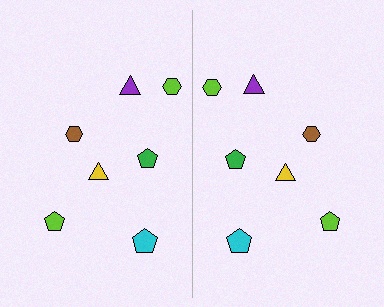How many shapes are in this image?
There are 14 shapes in this image.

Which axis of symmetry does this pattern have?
The pattern has a vertical axis of symmetry running through the center of the image.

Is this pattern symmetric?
Yes, this pattern has bilateral (reflection) symmetry.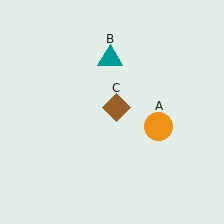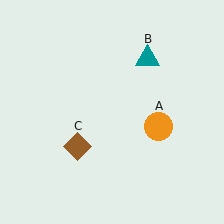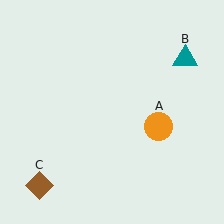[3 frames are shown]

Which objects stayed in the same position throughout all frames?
Orange circle (object A) remained stationary.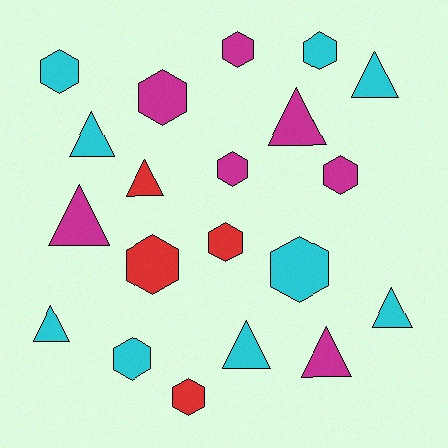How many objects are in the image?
There are 20 objects.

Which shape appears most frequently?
Hexagon, with 11 objects.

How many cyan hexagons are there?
There are 4 cyan hexagons.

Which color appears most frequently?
Cyan, with 9 objects.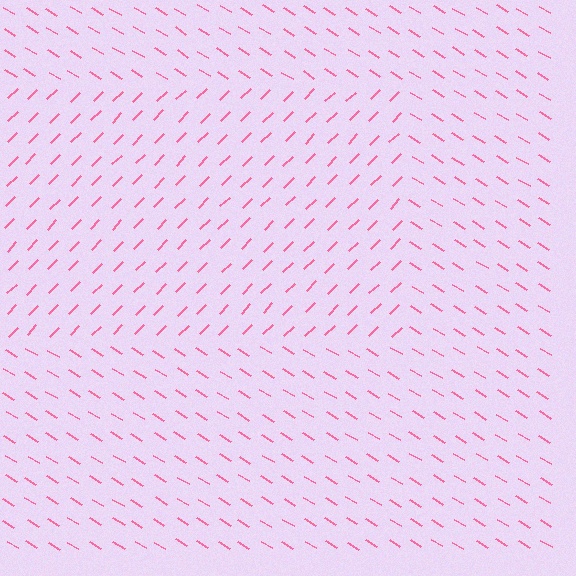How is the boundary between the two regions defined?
The boundary is defined purely by a change in line orientation (approximately 76 degrees difference). All lines are the same color and thickness.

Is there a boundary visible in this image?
Yes, there is a texture boundary formed by a change in line orientation.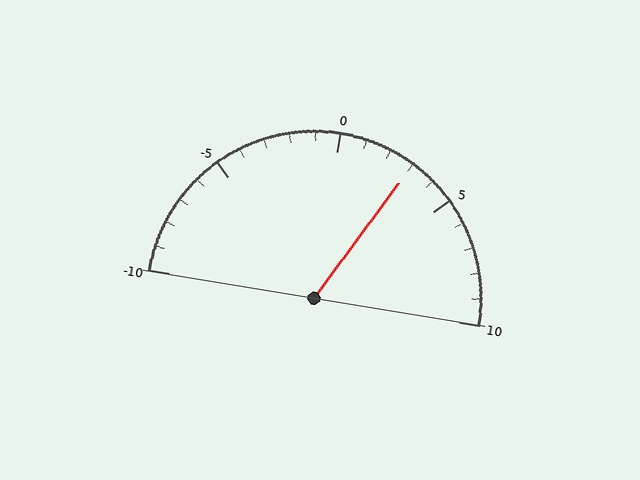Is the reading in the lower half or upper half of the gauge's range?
The reading is in the upper half of the range (-10 to 10).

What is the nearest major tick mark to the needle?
The nearest major tick mark is 5.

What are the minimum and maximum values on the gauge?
The gauge ranges from -10 to 10.